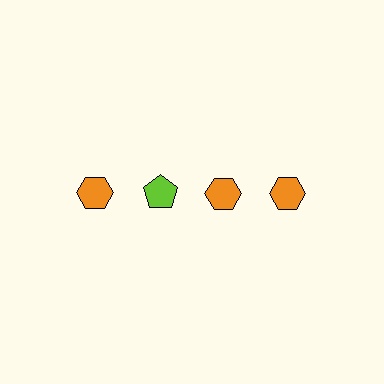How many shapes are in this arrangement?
There are 4 shapes arranged in a grid pattern.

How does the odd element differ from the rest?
It differs in both color (lime instead of orange) and shape (pentagon instead of hexagon).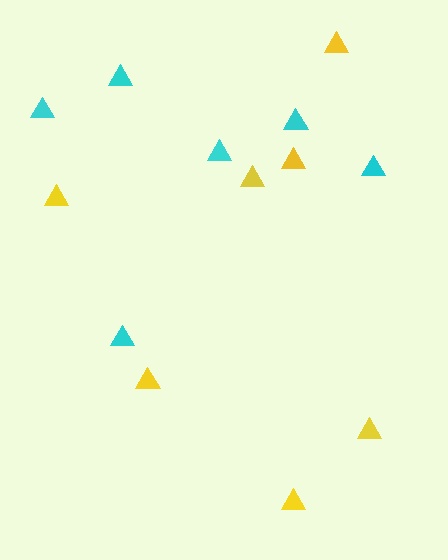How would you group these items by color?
There are 2 groups: one group of yellow triangles (7) and one group of cyan triangles (6).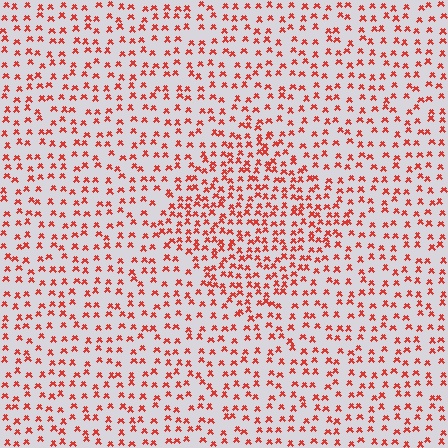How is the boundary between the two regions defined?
The boundary is defined by a change in element density (approximately 1.7x ratio). All elements are the same color, size, and shape.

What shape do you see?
I see a diamond.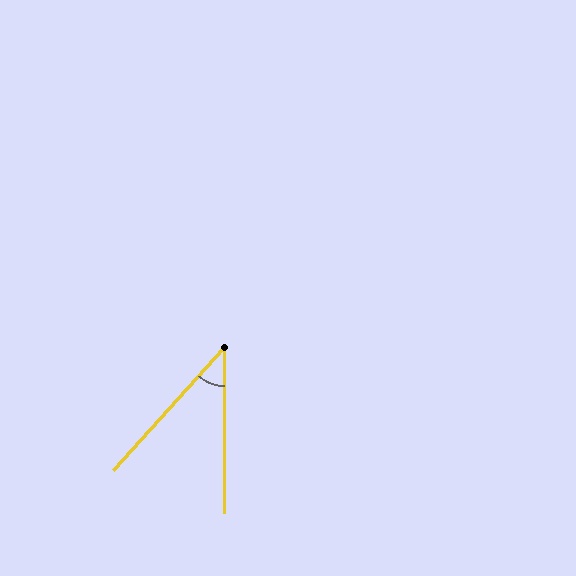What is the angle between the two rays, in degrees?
Approximately 42 degrees.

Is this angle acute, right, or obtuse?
It is acute.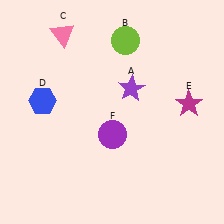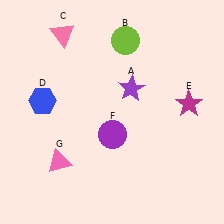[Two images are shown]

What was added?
A pink triangle (G) was added in Image 2.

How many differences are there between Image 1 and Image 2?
There is 1 difference between the two images.